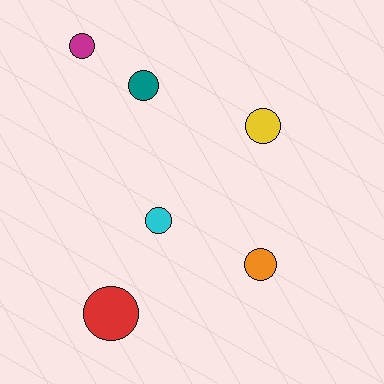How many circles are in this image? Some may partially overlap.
There are 6 circles.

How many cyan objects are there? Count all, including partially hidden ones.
There is 1 cyan object.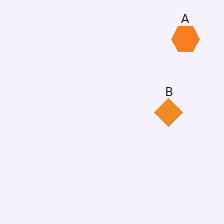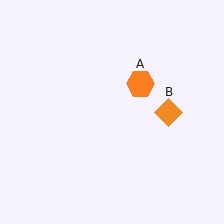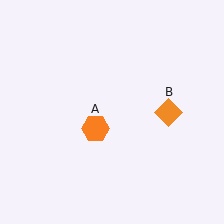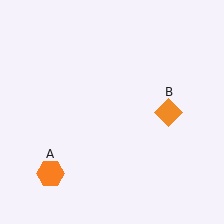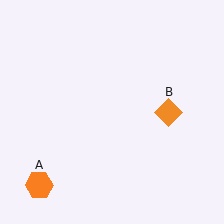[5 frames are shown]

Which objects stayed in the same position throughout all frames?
Orange diamond (object B) remained stationary.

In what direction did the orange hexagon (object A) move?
The orange hexagon (object A) moved down and to the left.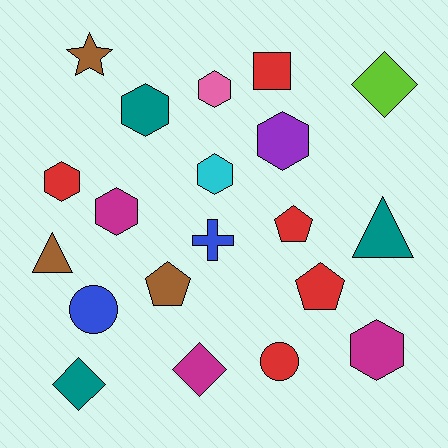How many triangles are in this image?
There are 2 triangles.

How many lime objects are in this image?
There is 1 lime object.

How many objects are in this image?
There are 20 objects.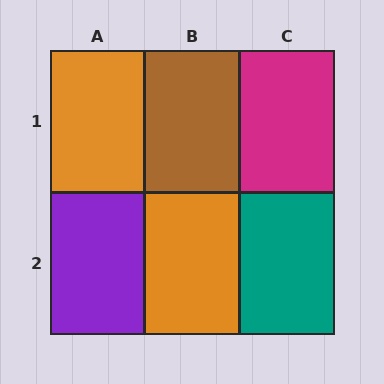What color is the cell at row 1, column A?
Orange.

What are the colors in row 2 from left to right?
Purple, orange, teal.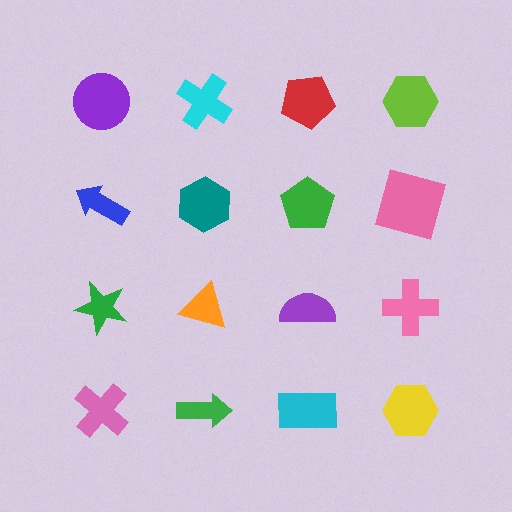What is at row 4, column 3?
A cyan rectangle.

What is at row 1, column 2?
A cyan cross.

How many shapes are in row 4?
4 shapes.